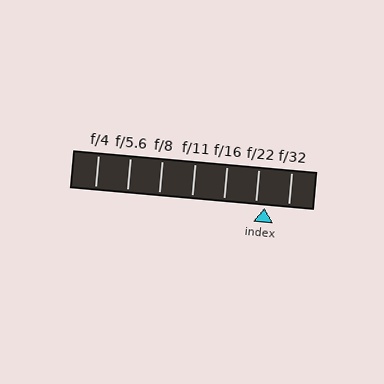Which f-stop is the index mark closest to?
The index mark is closest to f/22.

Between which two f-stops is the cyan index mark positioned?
The index mark is between f/22 and f/32.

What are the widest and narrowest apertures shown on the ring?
The widest aperture shown is f/4 and the narrowest is f/32.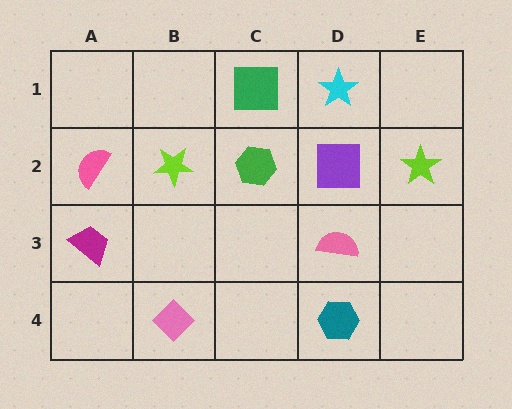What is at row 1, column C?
A green square.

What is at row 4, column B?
A pink diamond.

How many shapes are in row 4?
2 shapes.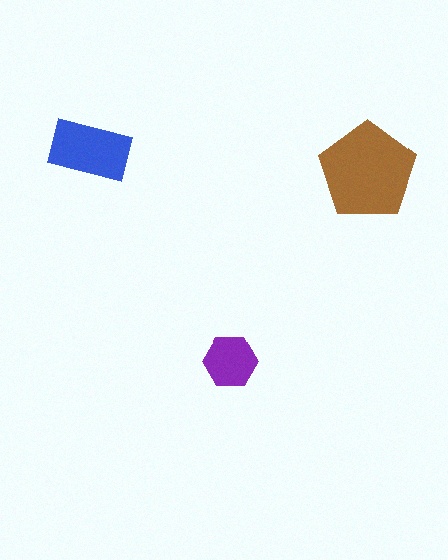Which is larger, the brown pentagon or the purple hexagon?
The brown pentagon.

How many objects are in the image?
There are 3 objects in the image.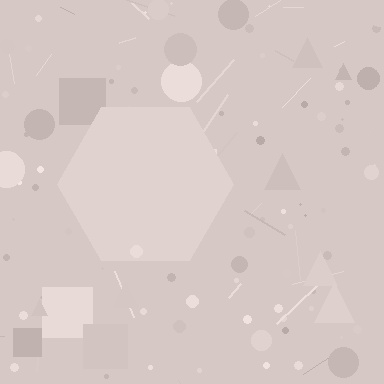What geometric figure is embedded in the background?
A hexagon is embedded in the background.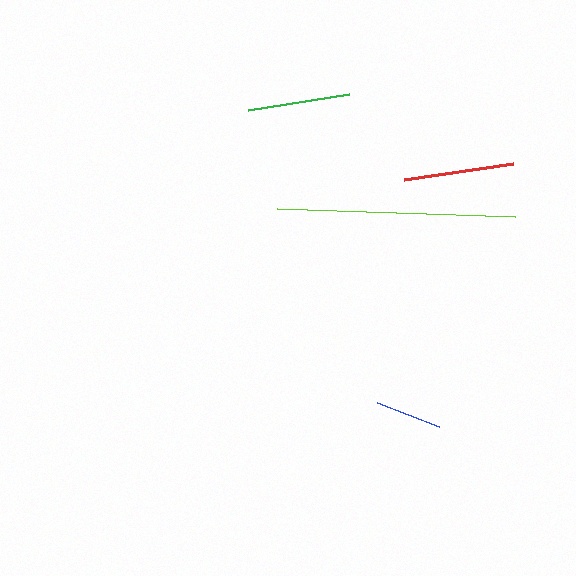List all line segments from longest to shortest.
From longest to shortest: lime, red, green, blue.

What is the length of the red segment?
The red segment is approximately 110 pixels long.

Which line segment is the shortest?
The blue line is the shortest at approximately 66 pixels.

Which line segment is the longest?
The lime line is the longest at approximately 239 pixels.